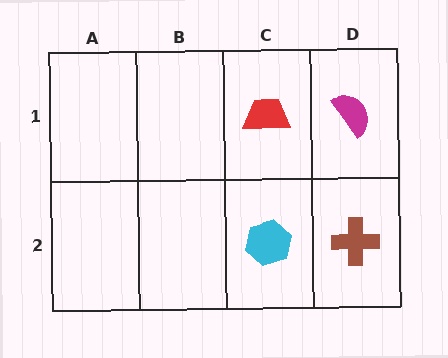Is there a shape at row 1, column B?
No, that cell is empty.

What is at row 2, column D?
A brown cross.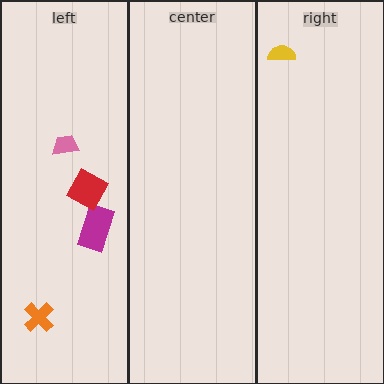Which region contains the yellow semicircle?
The right region.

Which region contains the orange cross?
The left region.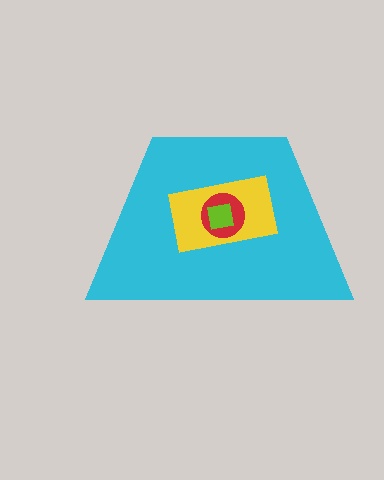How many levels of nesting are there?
4.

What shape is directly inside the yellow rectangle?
The red circle.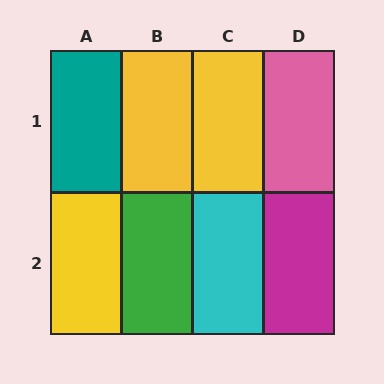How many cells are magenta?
1 cell is magenta.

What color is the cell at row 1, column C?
Yellow.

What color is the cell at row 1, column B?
Yellow.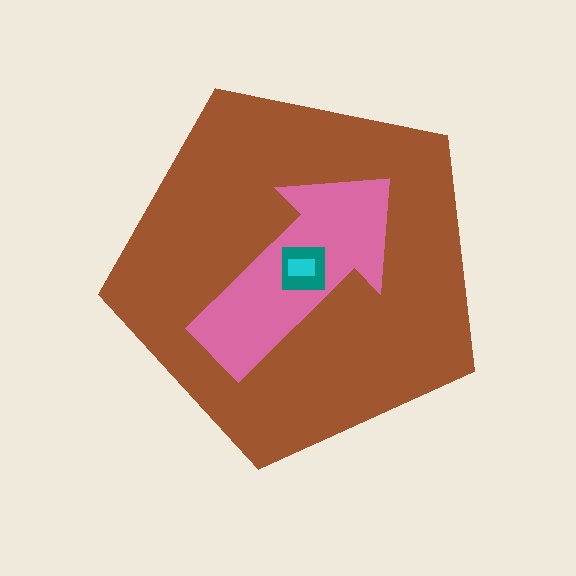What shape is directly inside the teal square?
The cyan rectangle.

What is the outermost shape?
The brown pentagon.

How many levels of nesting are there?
4.